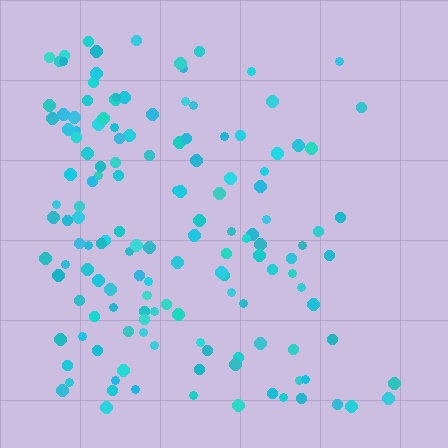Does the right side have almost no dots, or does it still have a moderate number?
Still a moderate number, just noticeably fewer than the left.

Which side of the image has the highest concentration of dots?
The left.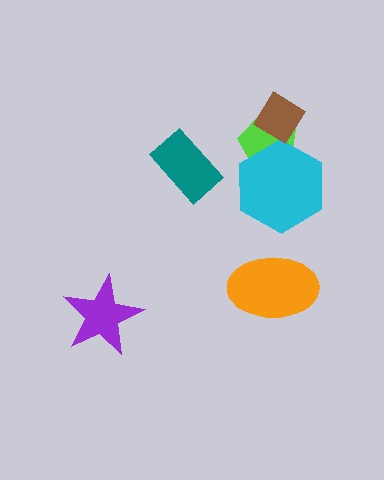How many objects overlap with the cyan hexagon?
1 object overlaps with the cyan hexagon.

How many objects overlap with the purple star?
0 objects overlap with the purple star.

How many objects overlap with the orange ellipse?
0 objects overlap with the orange ellipse.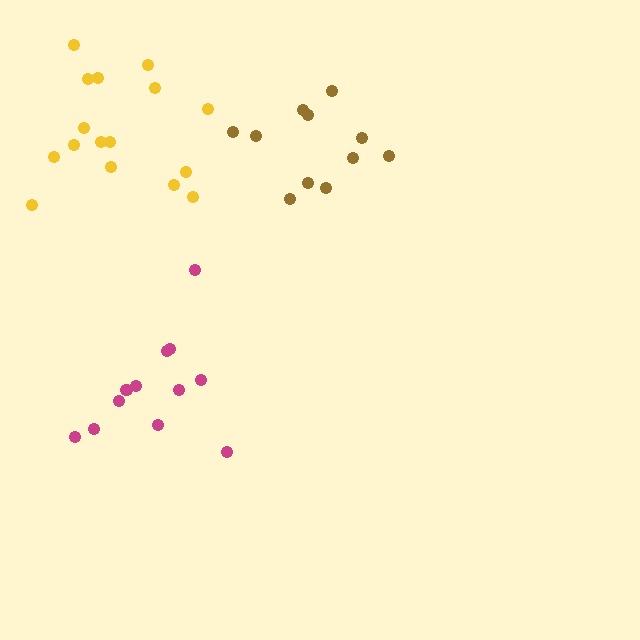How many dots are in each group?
Group 1: 12 dots, Group 2: 16 dots, Group 3: 11 dots (39 total).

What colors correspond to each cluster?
The clusters are colored: magenta, yellow, brown.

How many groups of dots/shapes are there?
There are 3 groups.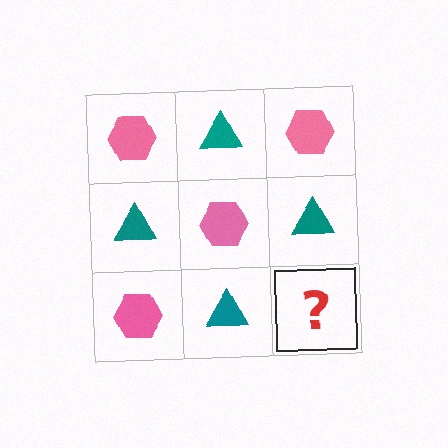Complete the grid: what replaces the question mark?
The question mark should be replaced with a pink hexagon.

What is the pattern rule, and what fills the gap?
The rule is that it alternates pink hexagon and teal triangle in a checkerboard pattern. The gap should be filled with a pink hexagon.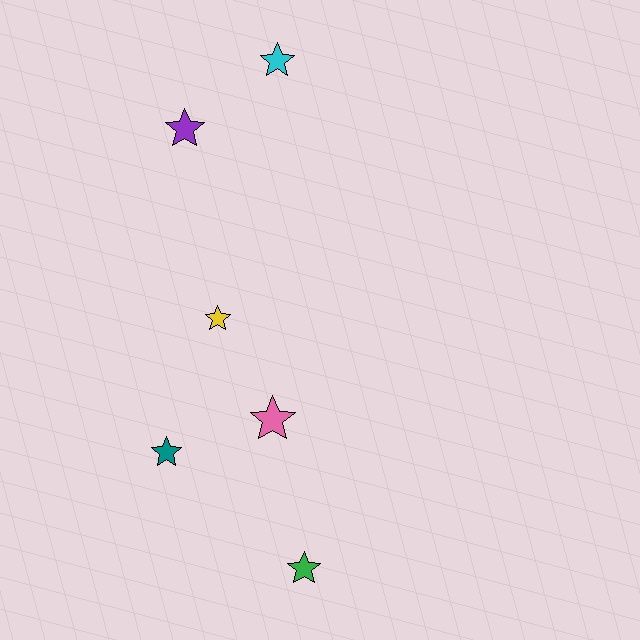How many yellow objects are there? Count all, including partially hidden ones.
There is 1 yellow object.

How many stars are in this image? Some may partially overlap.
There are 6 stars.